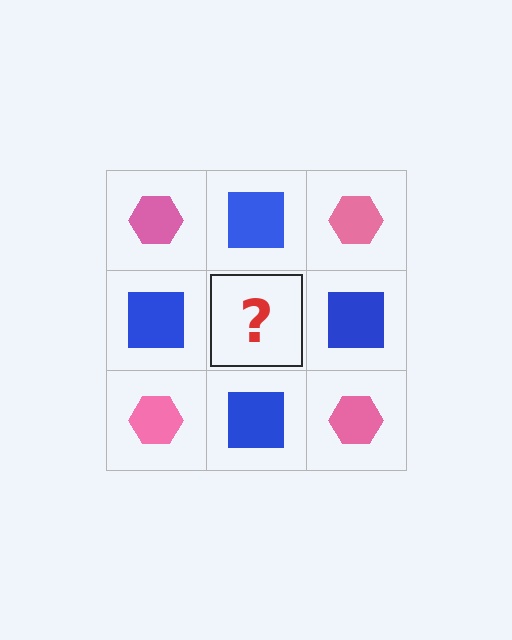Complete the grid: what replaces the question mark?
The question mark should be replaced with a pink hexagon.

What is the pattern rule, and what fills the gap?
The rule is that it alternates pink hexagon and blue square in a checkerboard pattern. The gap should be filled with a pink hexagon.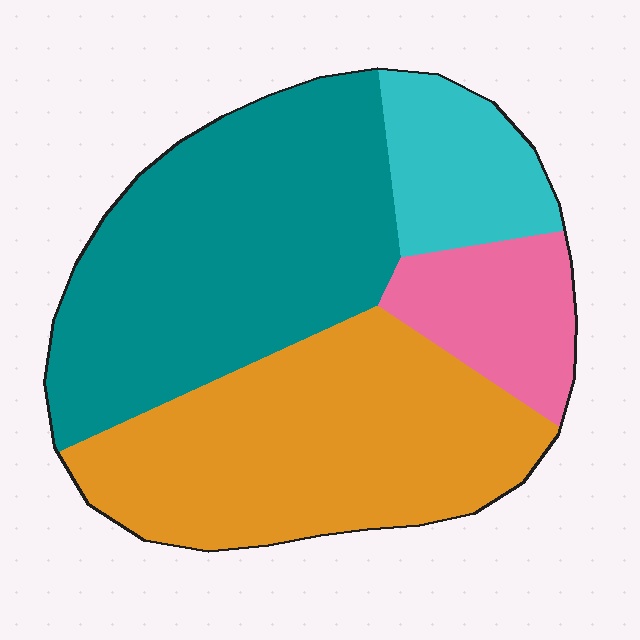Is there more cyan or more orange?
Orange.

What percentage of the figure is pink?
Pink takes up about one eighth (1/8) of the figure.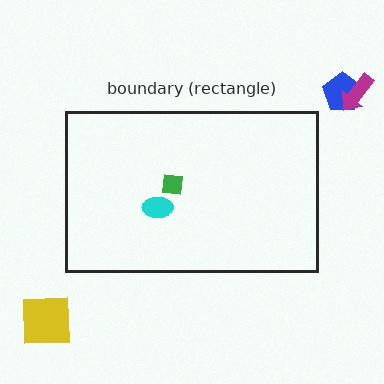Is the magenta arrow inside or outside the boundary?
Outside.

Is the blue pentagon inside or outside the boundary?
Outside.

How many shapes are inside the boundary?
2 inside, 3 outside.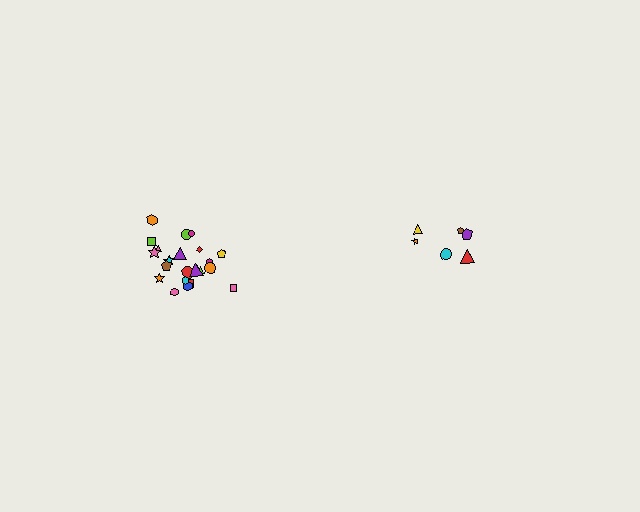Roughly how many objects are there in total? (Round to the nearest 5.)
Roughly 30 objects in total.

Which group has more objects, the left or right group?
The left group.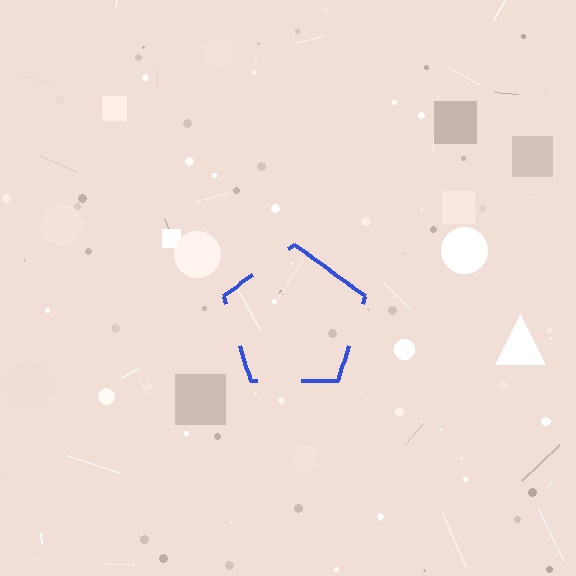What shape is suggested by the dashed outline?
The dashed outline suggests a pentagon.